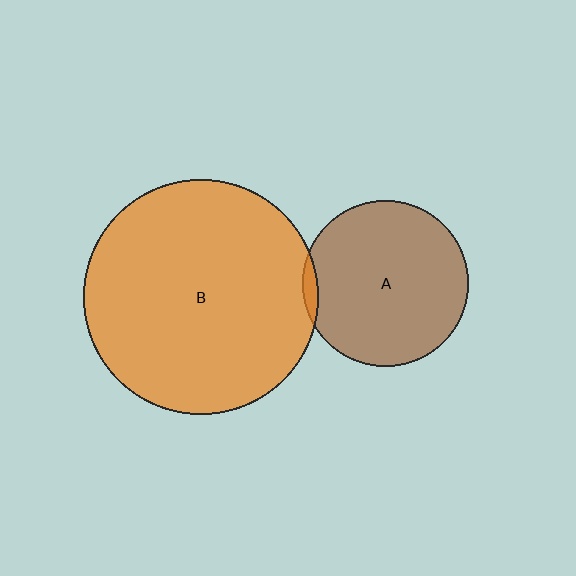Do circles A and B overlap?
Yes.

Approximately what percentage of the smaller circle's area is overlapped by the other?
Approximately 5%.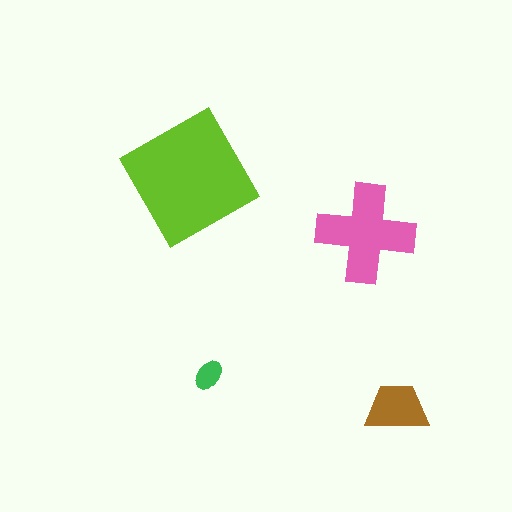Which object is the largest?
The lime square.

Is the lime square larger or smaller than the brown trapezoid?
Larger.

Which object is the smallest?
The green ellipse.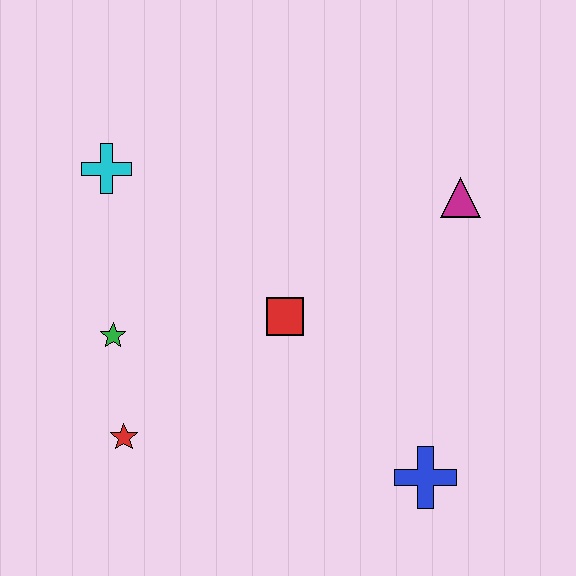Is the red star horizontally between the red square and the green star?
Yes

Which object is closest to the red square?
The green star is closest to the red square.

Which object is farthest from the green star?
The magenta triangle is farthest from the green star.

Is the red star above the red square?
No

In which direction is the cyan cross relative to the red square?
The cyan cross is to the left of the red square.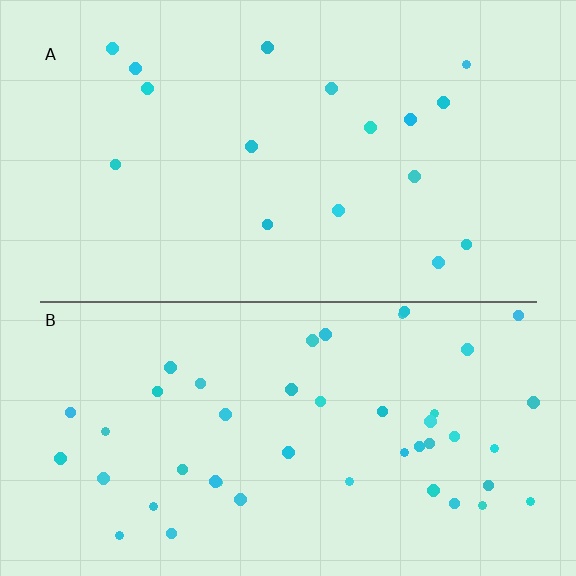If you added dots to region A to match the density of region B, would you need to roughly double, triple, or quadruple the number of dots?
Approximately triple.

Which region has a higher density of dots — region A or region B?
B (the bottom).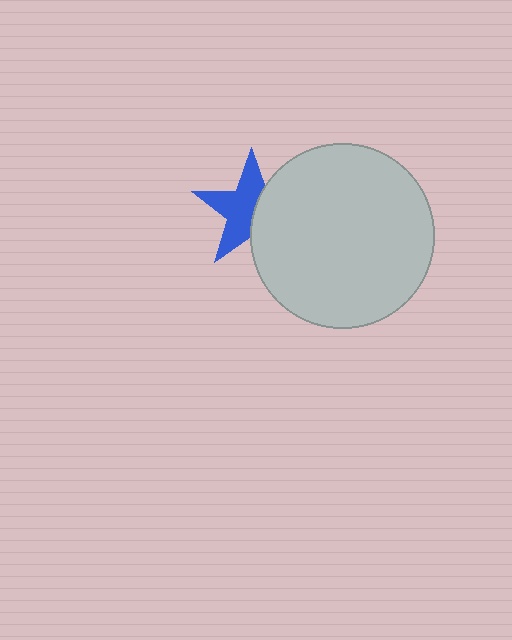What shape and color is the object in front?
The object in front is a light gray circle.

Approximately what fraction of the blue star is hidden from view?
Roughly 41% of the blue star is hidden behind the light gray circle.